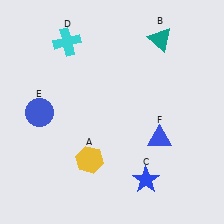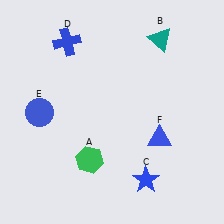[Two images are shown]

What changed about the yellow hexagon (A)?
In Image 1, A is yellow. In Image 2, it changed to green.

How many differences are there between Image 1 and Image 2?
There are 2 differences between the two images.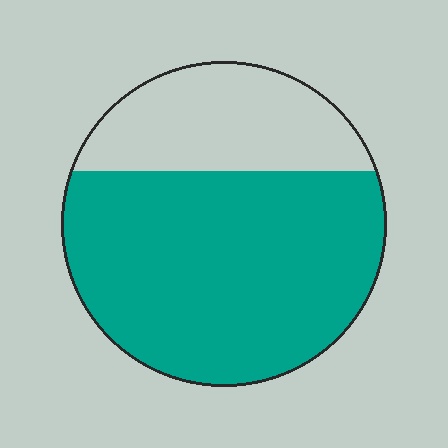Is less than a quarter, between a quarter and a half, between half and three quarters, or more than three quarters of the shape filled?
Between half and three quarters.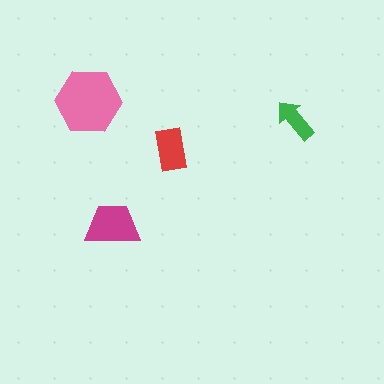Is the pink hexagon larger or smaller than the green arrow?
Larger.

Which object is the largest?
The pink hexagon.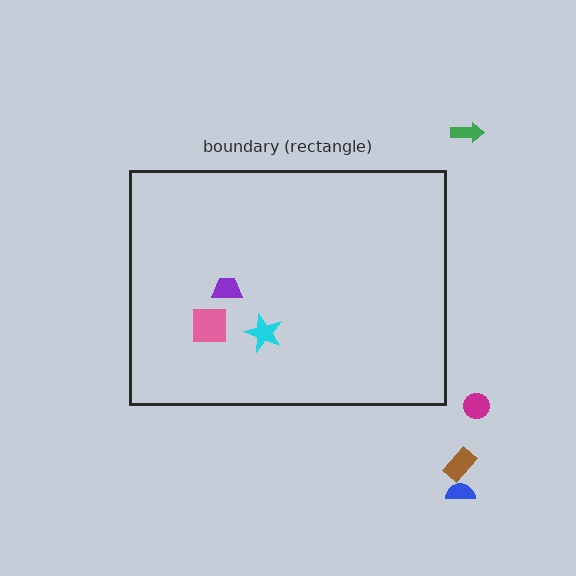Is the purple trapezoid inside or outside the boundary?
Inside.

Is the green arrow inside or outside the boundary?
Outside.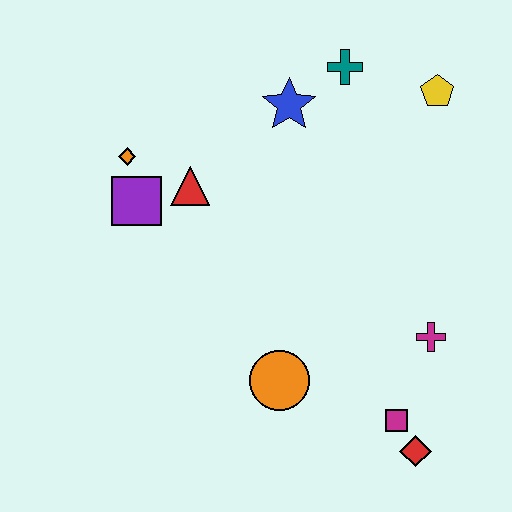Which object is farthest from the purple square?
The red diamond is farthest from the purple square.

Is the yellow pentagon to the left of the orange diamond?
No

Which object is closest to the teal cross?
The blue star is closest to the teal cross.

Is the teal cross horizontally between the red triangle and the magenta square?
Yes